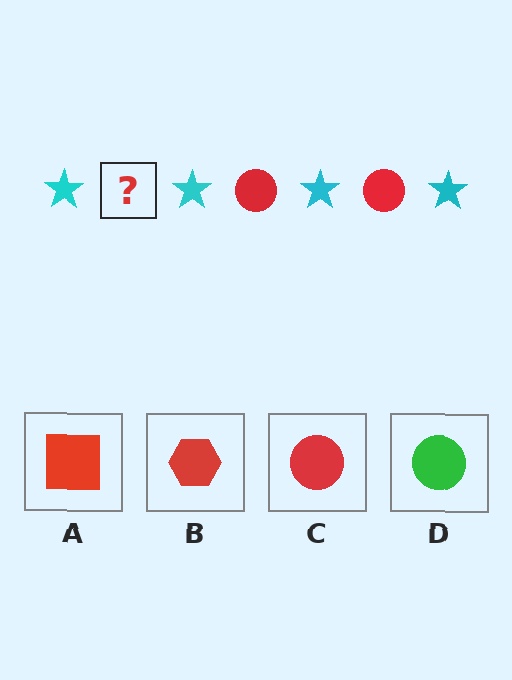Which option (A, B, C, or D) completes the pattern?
C.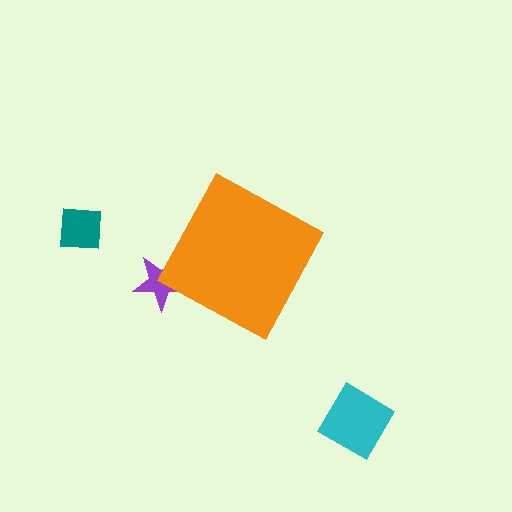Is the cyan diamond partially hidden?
No, the cyan diamond is fully visible.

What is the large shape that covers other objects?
An orange diamond.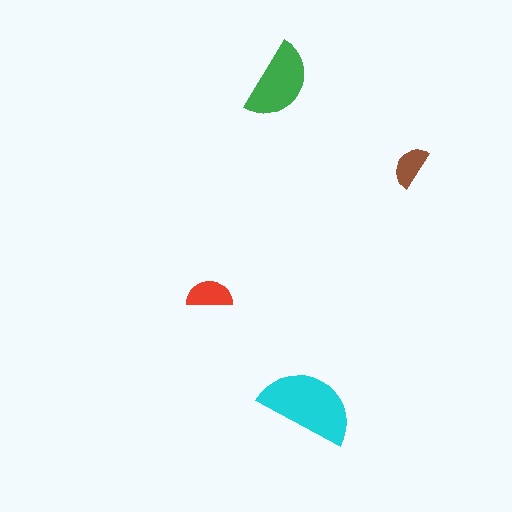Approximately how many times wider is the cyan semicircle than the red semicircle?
About 2 times wider.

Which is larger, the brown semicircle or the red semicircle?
The red one.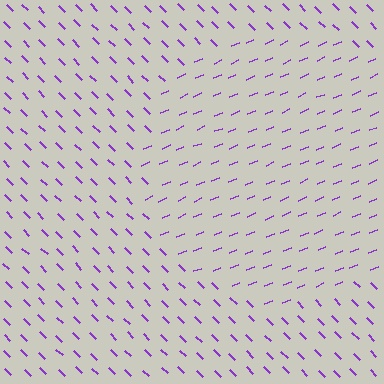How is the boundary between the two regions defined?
The boundary is defined purely by a change in line orientation (approximately 68 degrees difference). All lines are the same color and thickness.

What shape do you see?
I see a circle.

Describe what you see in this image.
The image is filled with small purple line segments. A circle region in the image has lines oriented differently from the surrounding lines, creating a visible texture boundary.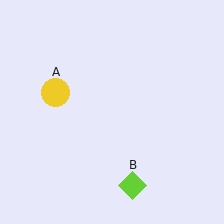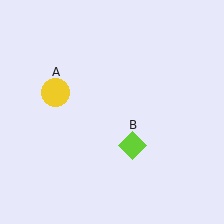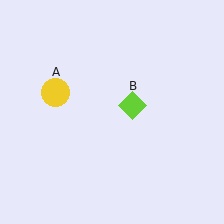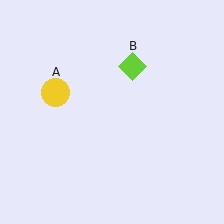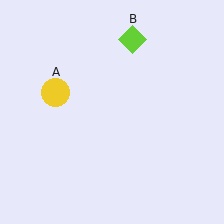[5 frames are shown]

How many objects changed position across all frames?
1 object changed position: lime diamond (object B).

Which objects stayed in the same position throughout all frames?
Yellow circle (object A) remained stationary.